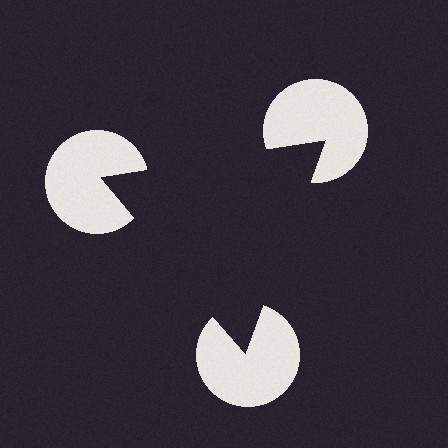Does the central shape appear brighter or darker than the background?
It typically appears slightly darker than the background, even though no actual brightness change is drawn.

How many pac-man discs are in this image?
There are 3 — one at each vertex of the illusory triangle.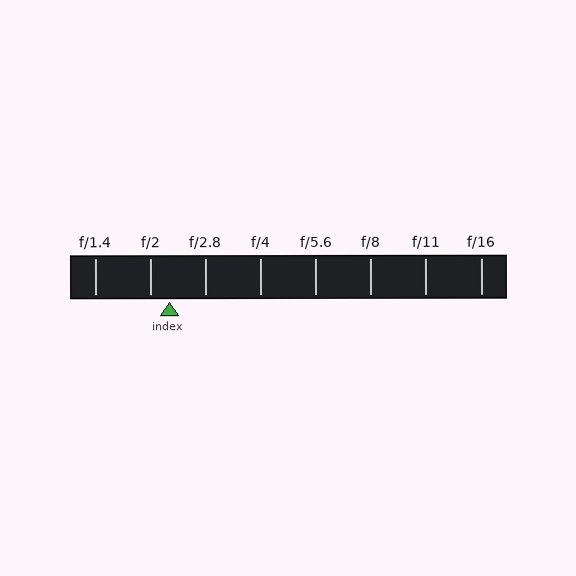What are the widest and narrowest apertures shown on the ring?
The widest aperture shown is f/1.4 and the narrowest is f/16.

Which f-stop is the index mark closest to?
The index mark is closest to f/2.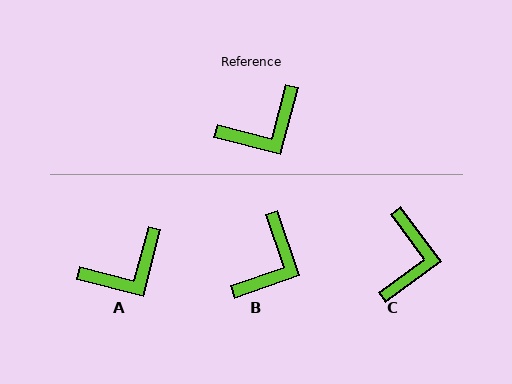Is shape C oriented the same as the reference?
No, it is off by about 51 degrees.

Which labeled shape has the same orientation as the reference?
A.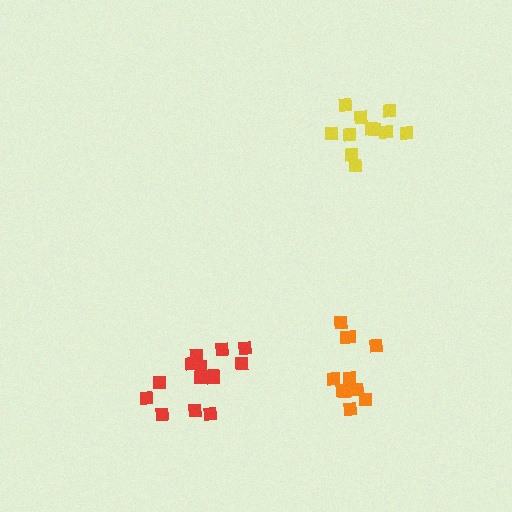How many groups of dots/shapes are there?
There are 3 groups.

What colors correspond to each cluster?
The clusters are colored: orange, red, yellow.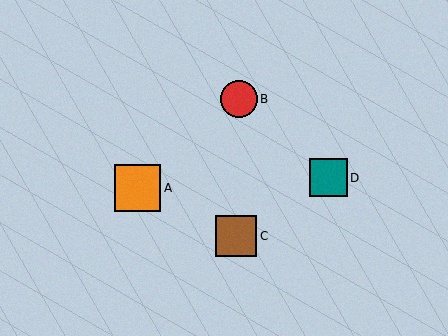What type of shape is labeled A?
Shape A is an orange square.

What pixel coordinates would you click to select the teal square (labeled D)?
Click at (329, 178) to select the teal square D.